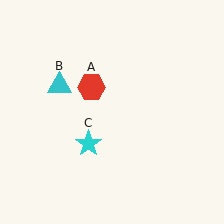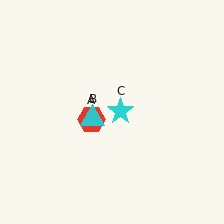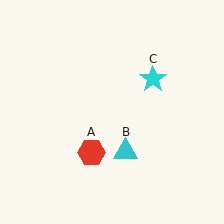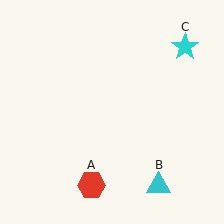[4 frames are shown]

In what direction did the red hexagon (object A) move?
The red hexagon (object A) moved down.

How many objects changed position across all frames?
3 objects changed position: red hexagon (object A), cyan triangle (object B), cyan star (object C).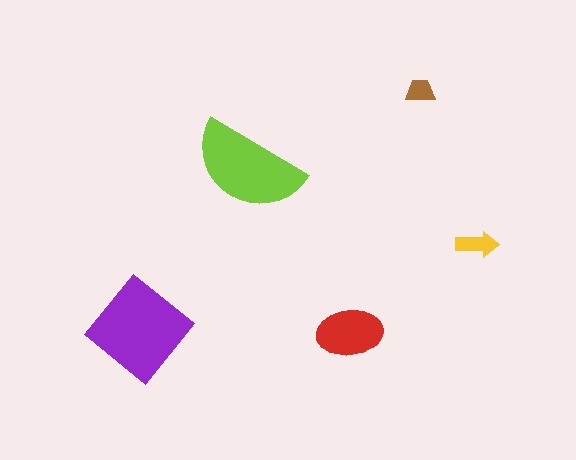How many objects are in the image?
There are 5 objects in the image.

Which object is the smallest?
The brown trapezoid.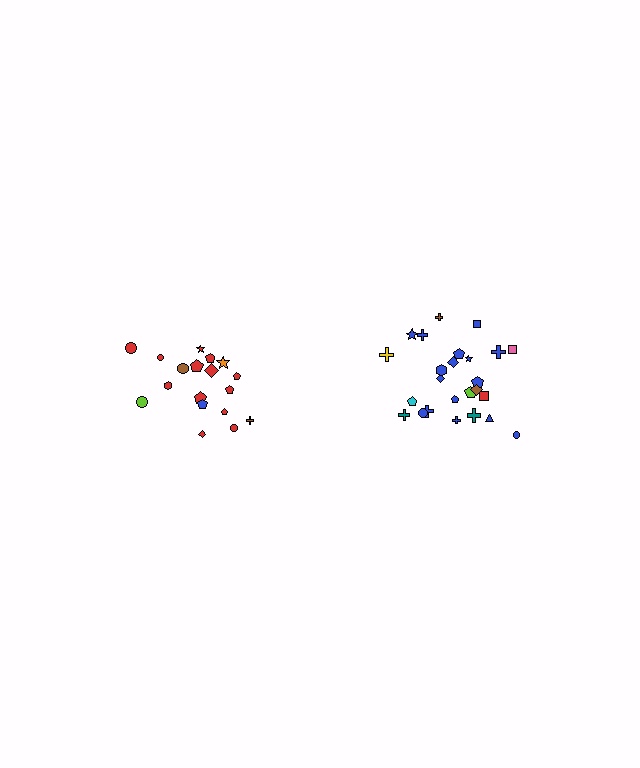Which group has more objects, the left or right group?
The right group.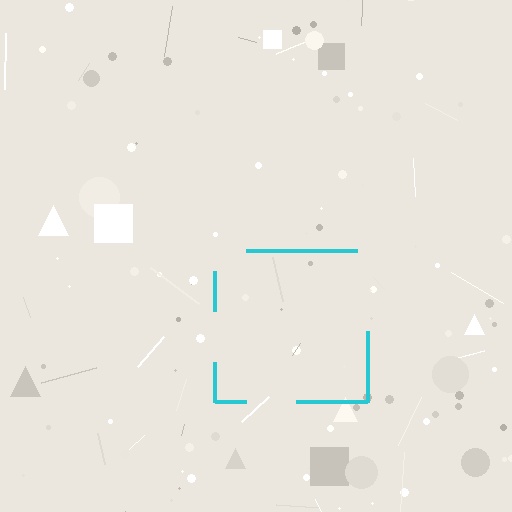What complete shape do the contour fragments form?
The contour fragments form a square.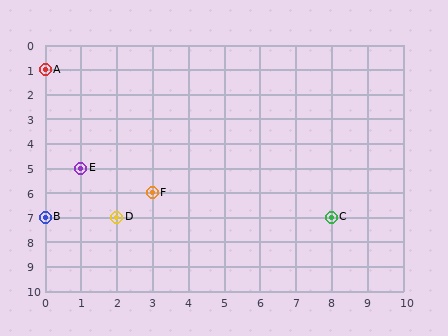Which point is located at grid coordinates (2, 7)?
Point D is at (2, 7).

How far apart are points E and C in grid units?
Points E and C are 7 columns and 2 rows apart (about 7.3 grid units diagonally).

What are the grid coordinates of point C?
Point C is at grid coordinates (8, 7).